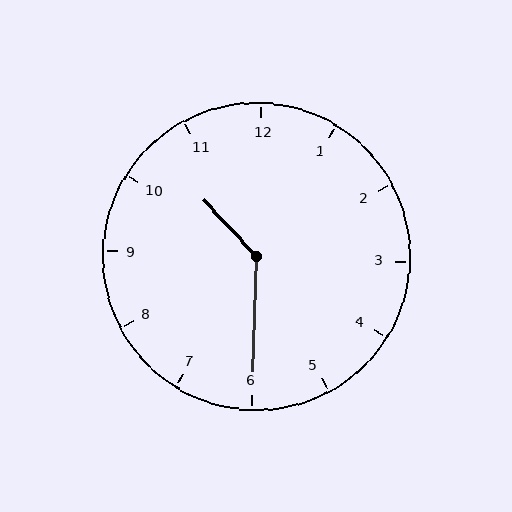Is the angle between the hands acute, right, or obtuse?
It is obtuse.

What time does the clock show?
10:30.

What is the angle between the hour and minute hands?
Approximately 135 degrees.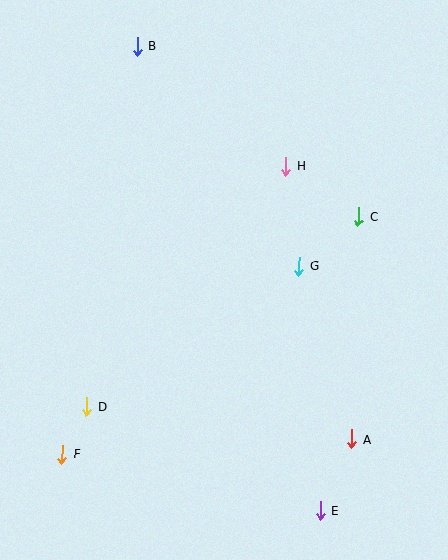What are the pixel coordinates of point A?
Point A is at (352, 439).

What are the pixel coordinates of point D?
Point D is at (87, 407).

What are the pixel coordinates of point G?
Point G is at (299, 266).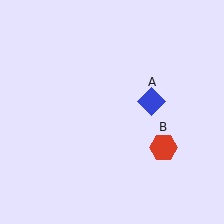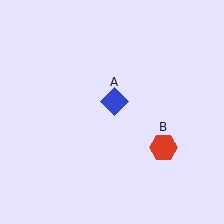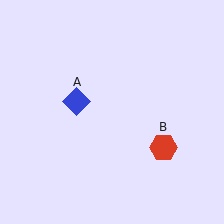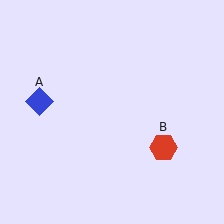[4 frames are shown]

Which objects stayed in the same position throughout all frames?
Red hexagon (object B) remained stationary.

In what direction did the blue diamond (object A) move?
The blue diamond (object A) moved left.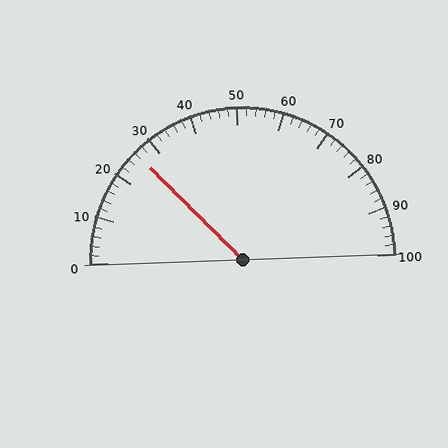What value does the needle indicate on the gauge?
The needle indicates approximately 26.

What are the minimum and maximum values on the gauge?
The gauge ranges from 0 to 100.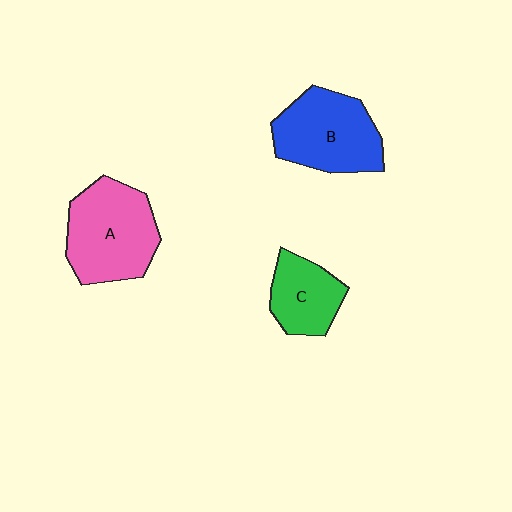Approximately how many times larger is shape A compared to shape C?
Approximately 1.7 times.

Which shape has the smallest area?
Shape C (green).